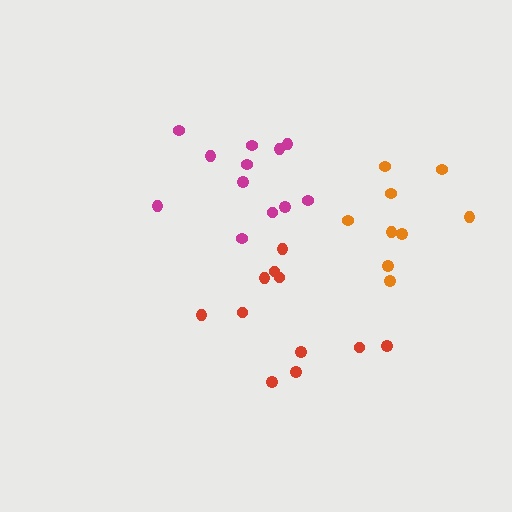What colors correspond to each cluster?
The clusters are colored: magenta, red, orange.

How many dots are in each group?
Group 1: 12 dots, Group 2: 11 dots, Group 3: 9 dots (32 total).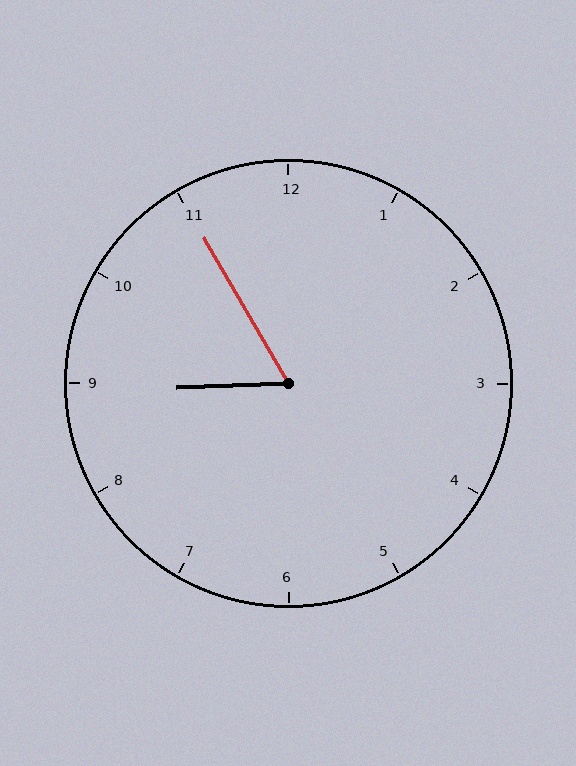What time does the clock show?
8:55.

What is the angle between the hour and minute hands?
Approximately 62 degrees.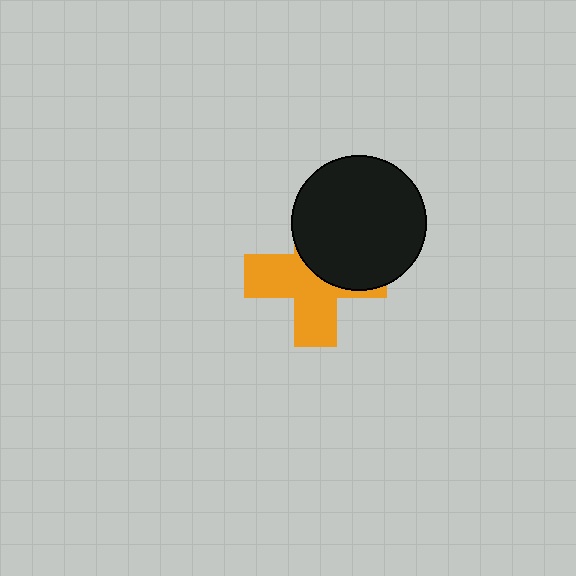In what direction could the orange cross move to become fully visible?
The orange cross could move toward the lower-left. That would shift it out from behind the black circle entirely.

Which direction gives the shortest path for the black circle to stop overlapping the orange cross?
Moving toward the upper-right gives the shortest separation.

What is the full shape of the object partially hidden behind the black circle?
The partially hidden object is an orange cross.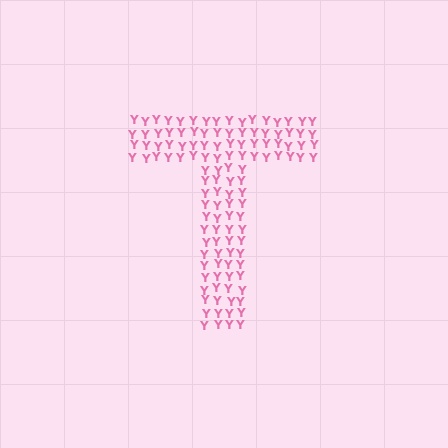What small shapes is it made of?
It is made of small letter Y's.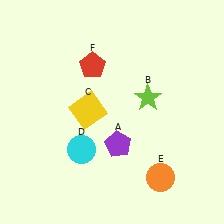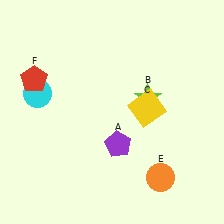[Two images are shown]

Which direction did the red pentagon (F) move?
The red pentagon (F) moved left.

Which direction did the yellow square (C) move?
The yellow square (C) moved right.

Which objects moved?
The objects that moved are: the yellow square (C), the cyan circle (D), the red pentagon (F).